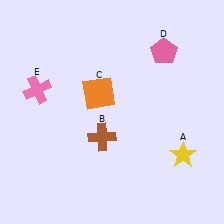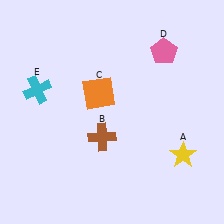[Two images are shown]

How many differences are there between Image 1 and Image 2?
There is 1 difference between the two images.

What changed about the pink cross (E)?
In Image 1, E is pink. In Image 2, it changed to cyan.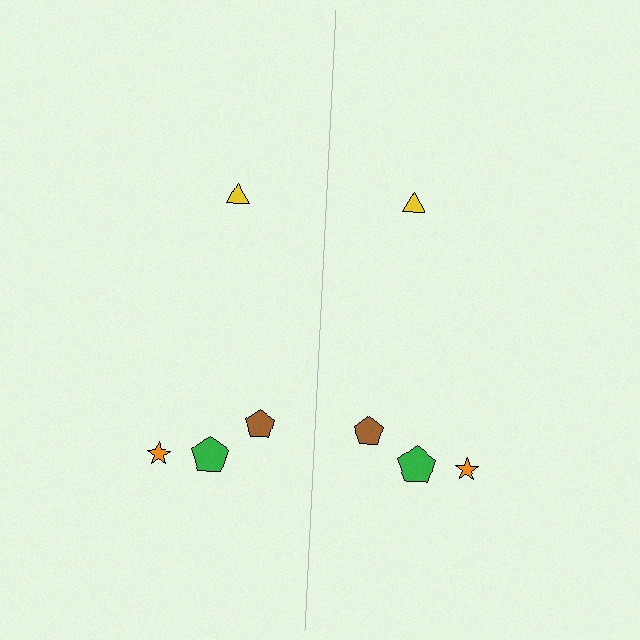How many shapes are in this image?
There are 8 shapes in this image.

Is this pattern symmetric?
Yes, this pattern has bilateral (reflection) symmetry.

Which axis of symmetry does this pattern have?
The pattern has a vertical axis of symmetry running through the center of the image.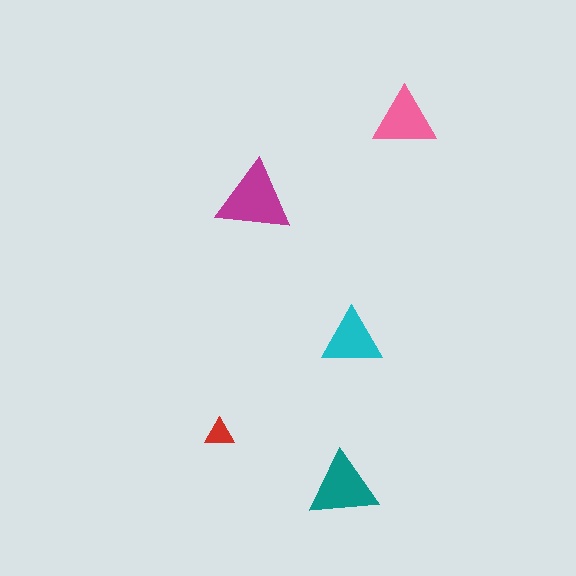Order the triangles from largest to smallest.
the magenta one, the teal one, the pink one, the cyan one, the red one.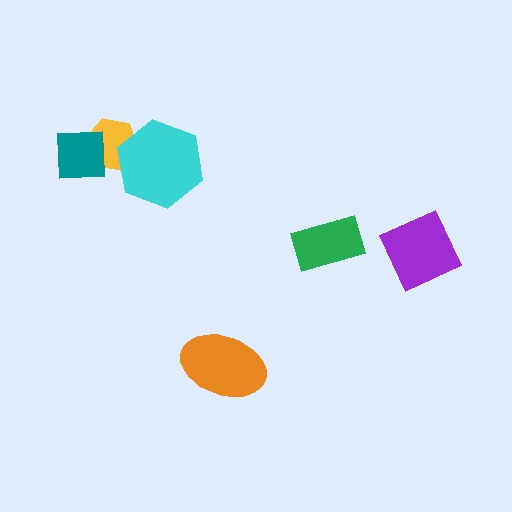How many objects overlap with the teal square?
1 object overlaps with the teal square.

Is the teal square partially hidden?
No, no other shape covers it.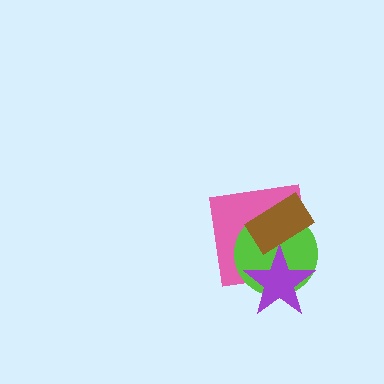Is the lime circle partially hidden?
Yes, it is partially covered by another shape.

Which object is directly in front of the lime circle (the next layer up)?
The purple star is directly in front of the lime circle.